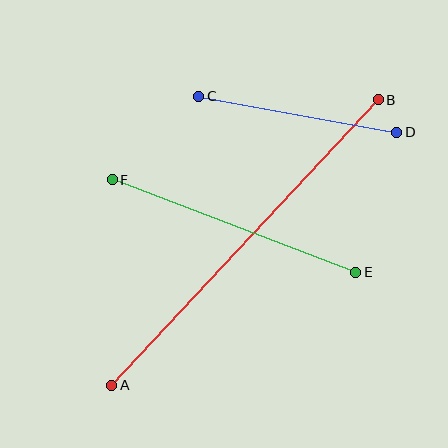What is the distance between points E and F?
The distance is approximately 261 pixels.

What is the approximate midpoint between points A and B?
The midpoint is at approximately (245, 242) pixels.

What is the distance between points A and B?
The distance is approximately 391 pixels.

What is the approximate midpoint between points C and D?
The midpoint is at approximately (298, 114) pixels.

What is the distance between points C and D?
The distance is approximately 201 pixels.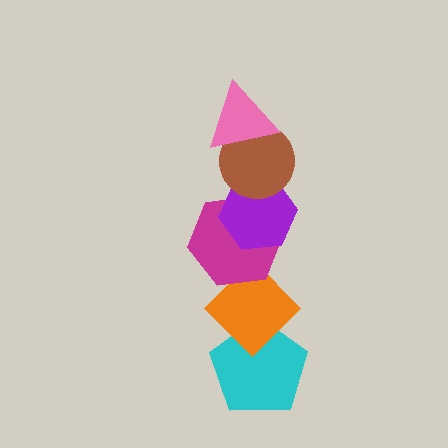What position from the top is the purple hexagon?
The purple hexagon is 3rd from the top.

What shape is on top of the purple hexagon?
The brown circle is on top of the purple hexagon.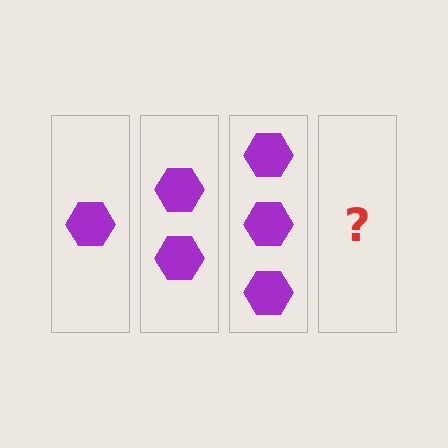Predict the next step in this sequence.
The next step is 4 hexagons.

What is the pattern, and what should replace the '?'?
The pattern is that each step adds one more hexagon. The '?' should be 4 hexagons.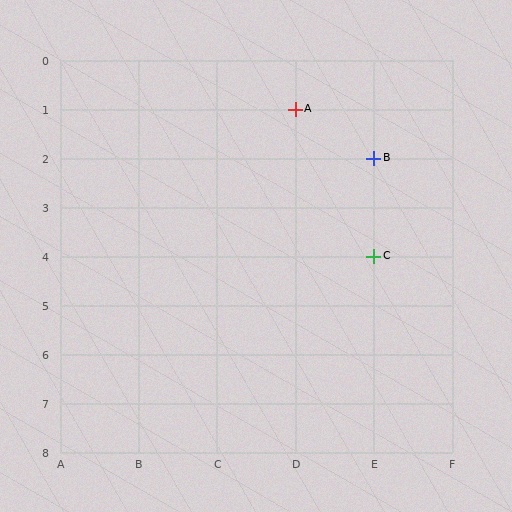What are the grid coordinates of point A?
Point A is at grid coordinates (D, 1).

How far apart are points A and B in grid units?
Points A and B are 1 column and 1 row apart (about 1.4 grid units diagonally).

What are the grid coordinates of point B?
Point B is at grid coordinates (E, 2).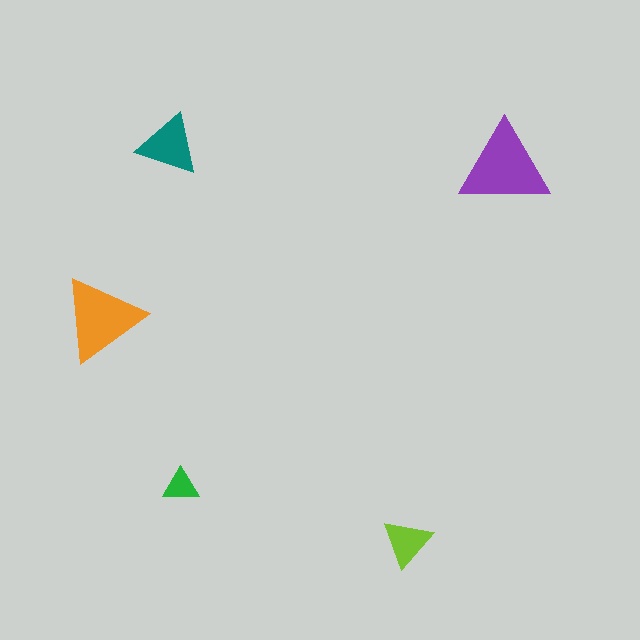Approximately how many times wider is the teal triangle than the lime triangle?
About 1.5 times wider.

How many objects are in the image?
There are 5 objects in the image.